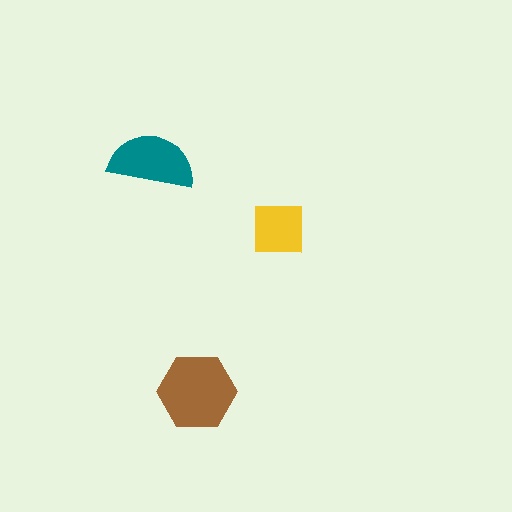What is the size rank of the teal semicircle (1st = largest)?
2nd.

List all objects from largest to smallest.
The brown hexagon, the teal semicircle, the yellow square.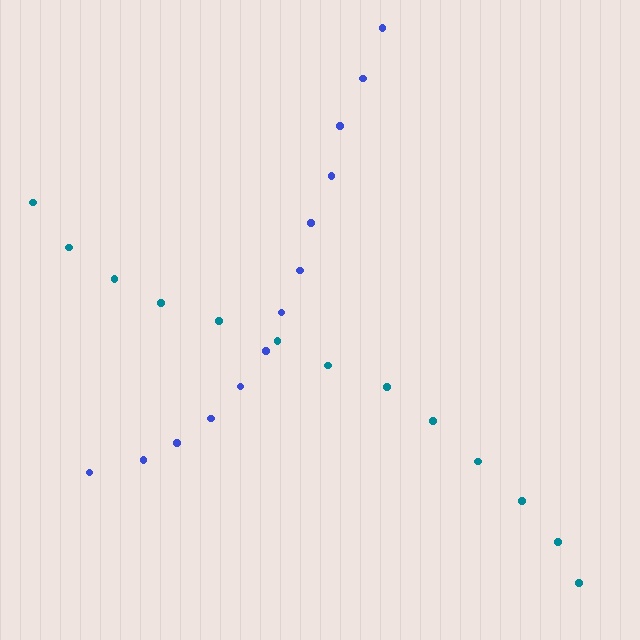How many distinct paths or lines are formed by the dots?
There are 2 distinct paths.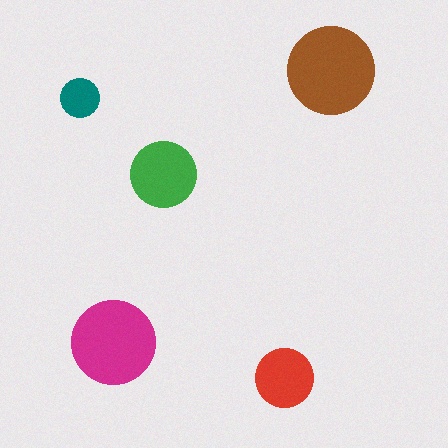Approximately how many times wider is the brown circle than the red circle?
About 1.5 times wider.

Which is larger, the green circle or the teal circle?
The green one.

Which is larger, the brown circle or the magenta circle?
The brown one.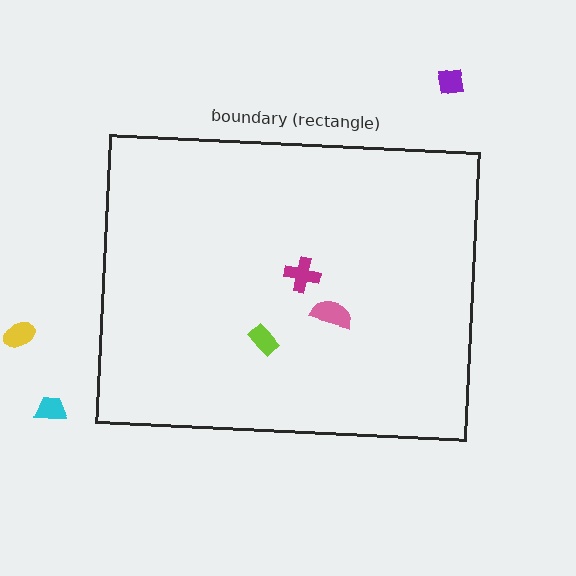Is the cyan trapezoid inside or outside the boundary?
Outside.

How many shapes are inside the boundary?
3 inside, 3 outside.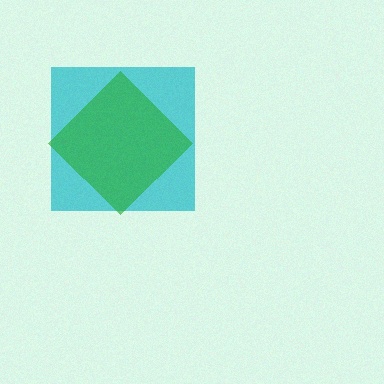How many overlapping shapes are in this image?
There are 2 overlapping shapes in the image.